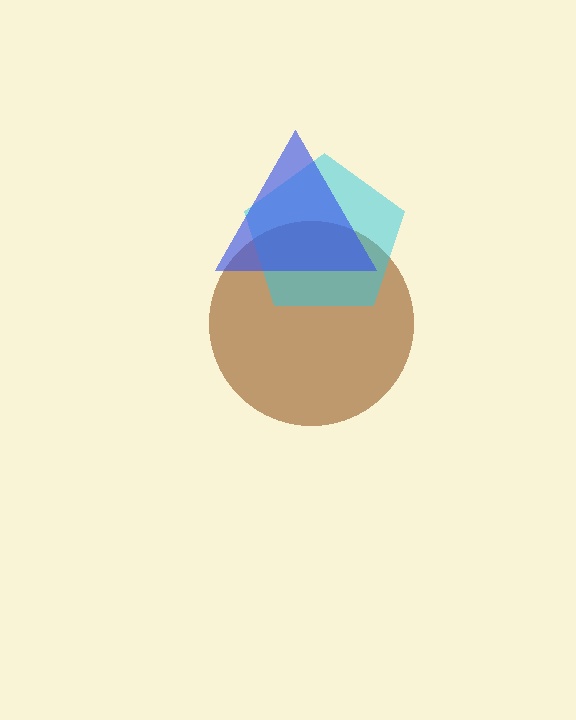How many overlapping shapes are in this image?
There are 3 overlapping shapes in the image.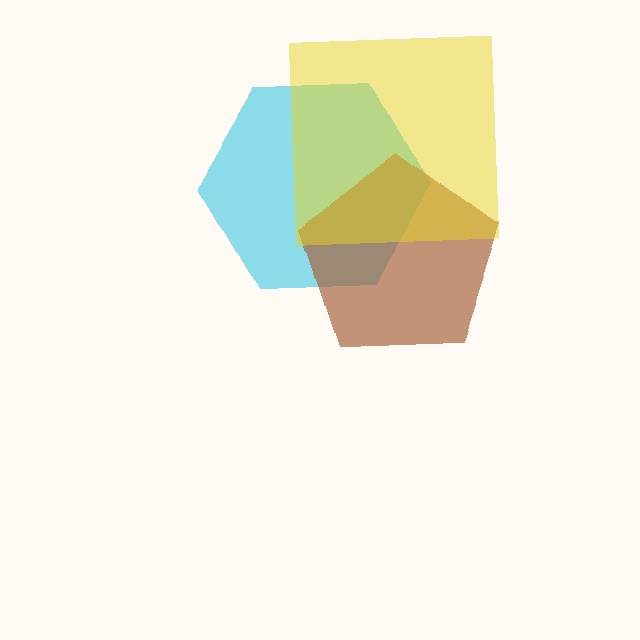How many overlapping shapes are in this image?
There are 3 overlapping shapes in the image.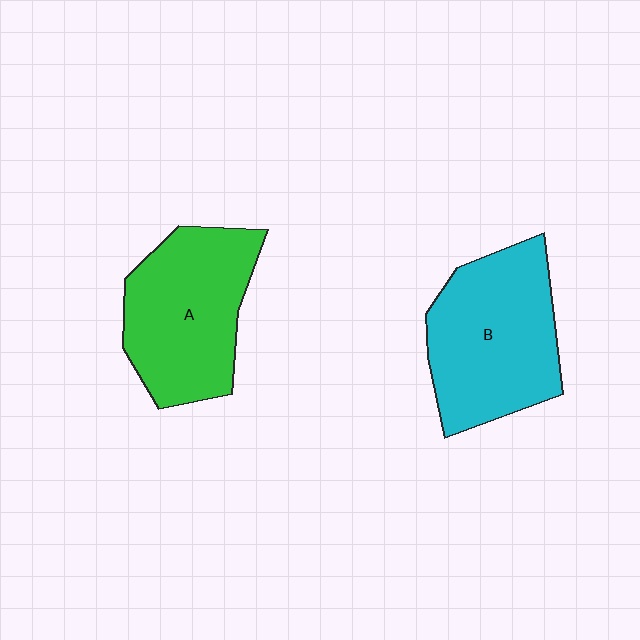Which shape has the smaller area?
Shape A (green).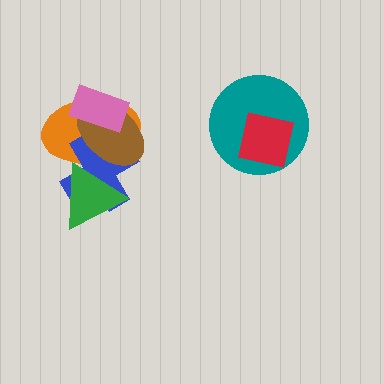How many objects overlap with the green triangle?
3 objects overlap with the green triangle.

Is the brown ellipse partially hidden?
Yes, it is partially covered by another shape.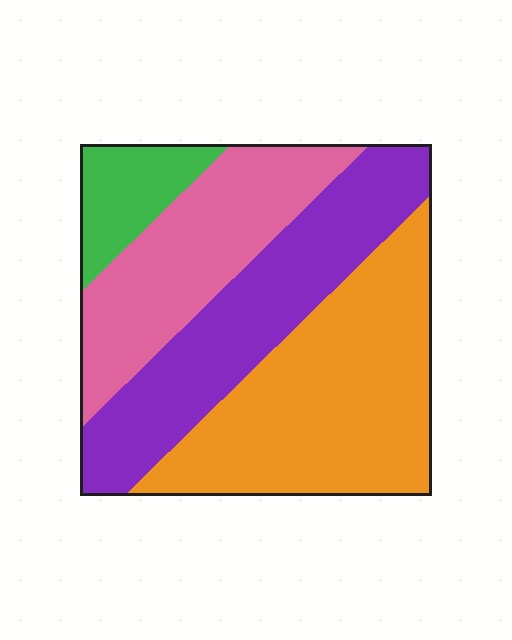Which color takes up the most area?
Orange, at roughly 40%.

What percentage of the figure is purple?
Purple covers about 30% of the figure.